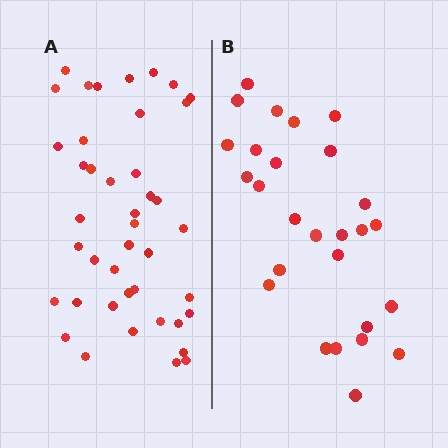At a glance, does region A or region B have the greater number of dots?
Region A (the left region) has more dots.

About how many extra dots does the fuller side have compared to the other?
Region A has approximately 15 more dots than region B.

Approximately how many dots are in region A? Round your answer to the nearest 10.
About 40 dots. (The exact count is 42, which rounds to 40.)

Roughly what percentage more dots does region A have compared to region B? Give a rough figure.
About 55% more.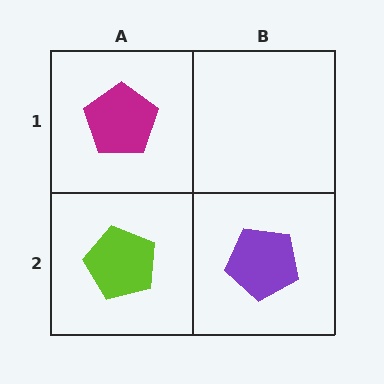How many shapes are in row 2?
2 shapes.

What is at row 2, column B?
A purple pentagon.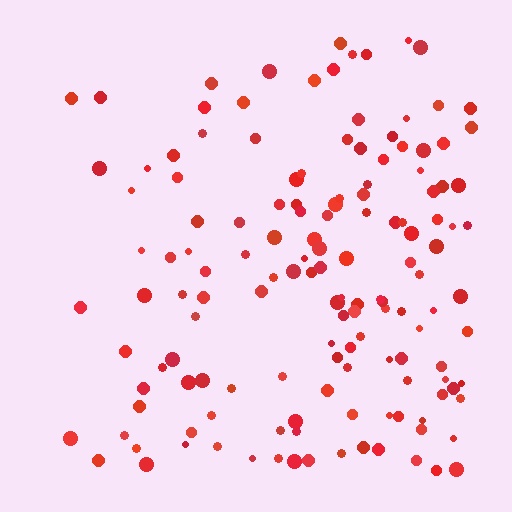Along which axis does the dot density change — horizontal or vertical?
Horizontal.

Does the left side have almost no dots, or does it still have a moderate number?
Still a moderate number, just noticeably fewer than the right.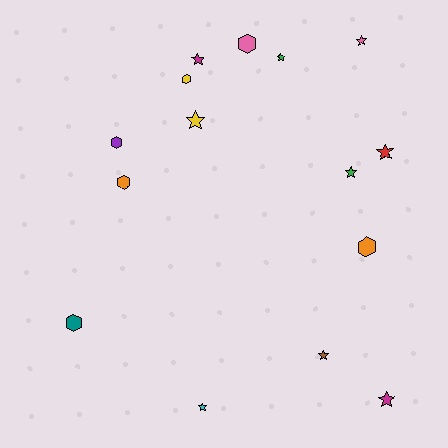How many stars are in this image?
There are 9 stars.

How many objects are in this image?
There are 15 objects.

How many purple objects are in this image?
There is 1 purple object.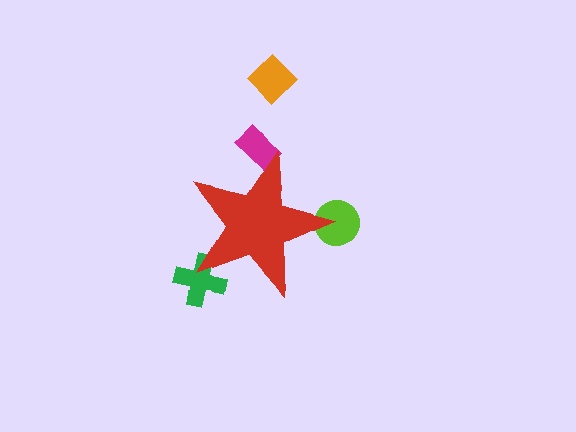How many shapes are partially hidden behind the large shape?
3 shapes are partially hidden.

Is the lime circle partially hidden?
Yes, the lime circle is partially hidden behind the red star.